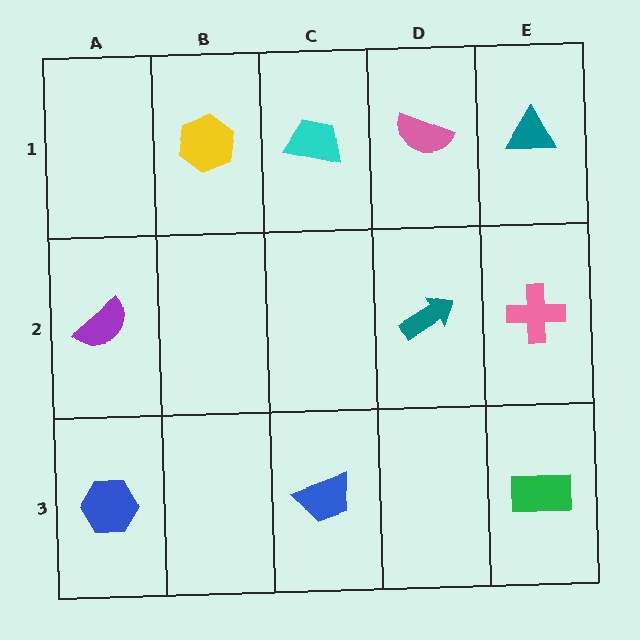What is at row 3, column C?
A blue trapezoid.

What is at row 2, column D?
A teal arrow.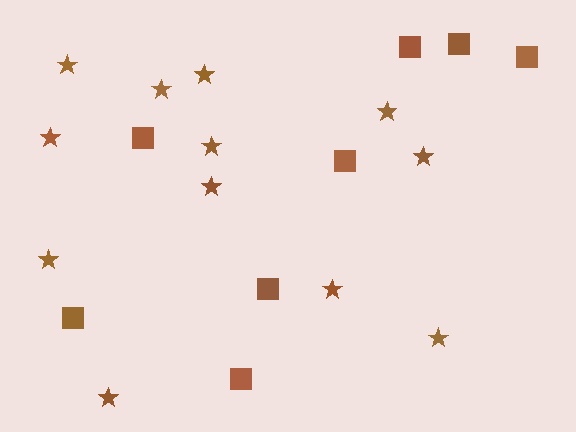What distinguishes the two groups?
There are 2 groups: one group of squares (8) and one group of stars (12).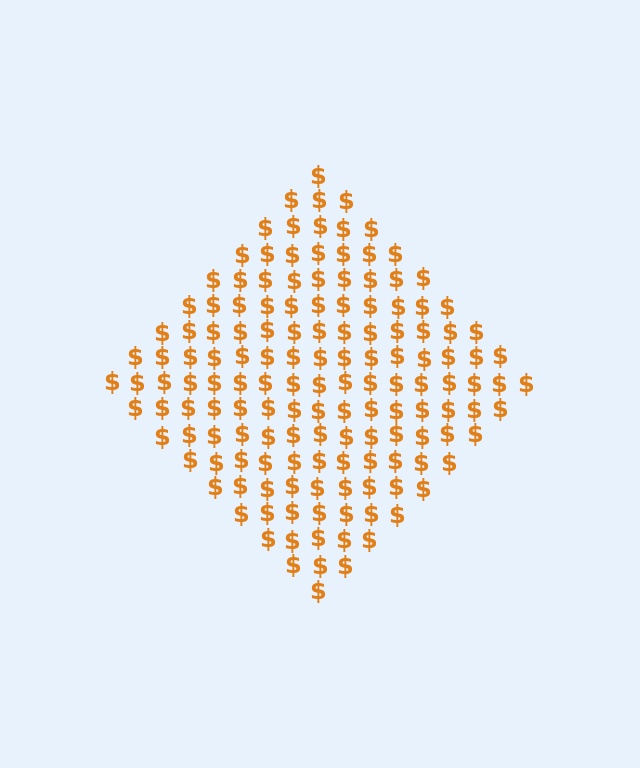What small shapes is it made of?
It is made of small dollar signs.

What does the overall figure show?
The overall figure shows a diamond.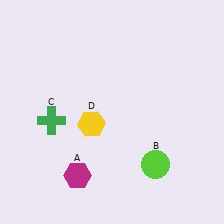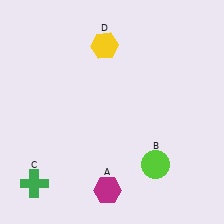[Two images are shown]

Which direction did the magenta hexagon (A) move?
The magenta hexagon (A) moved right.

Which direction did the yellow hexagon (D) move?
The yellow hexagon (D) moved up.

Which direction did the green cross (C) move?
The green cross (C) moved down.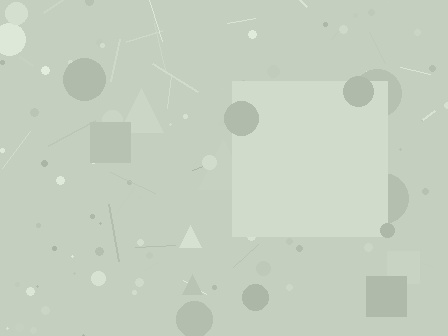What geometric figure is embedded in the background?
A square is embedded in the background.